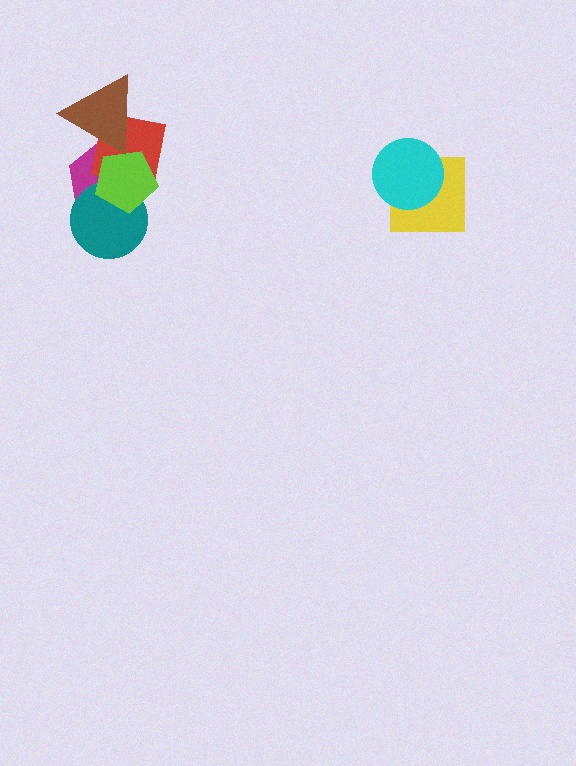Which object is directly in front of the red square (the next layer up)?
The teal circle is directly in front of the red square.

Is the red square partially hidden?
Yes, it is partially covered by another shape.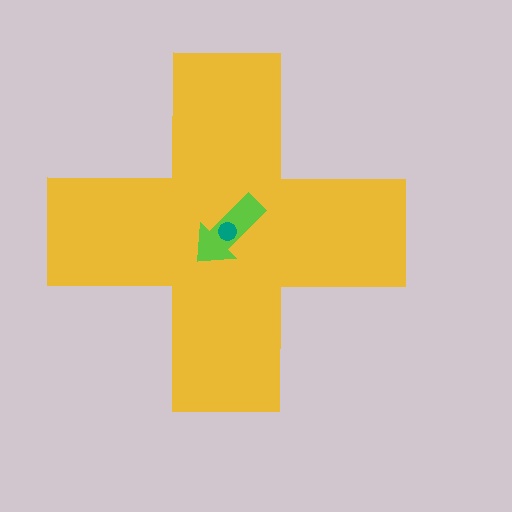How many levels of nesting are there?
3.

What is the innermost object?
The teal circle.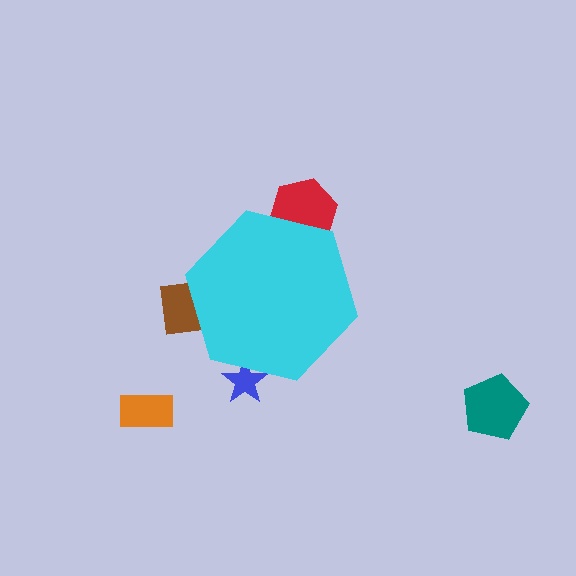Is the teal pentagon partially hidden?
No, the teal pentagon is fully visible.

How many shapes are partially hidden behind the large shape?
3 shapes are partially hidden.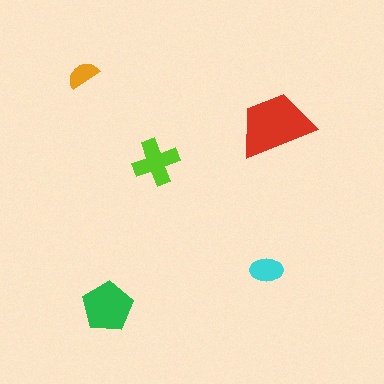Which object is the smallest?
The orange semicircle.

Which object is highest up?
The orange semicircle is topmost.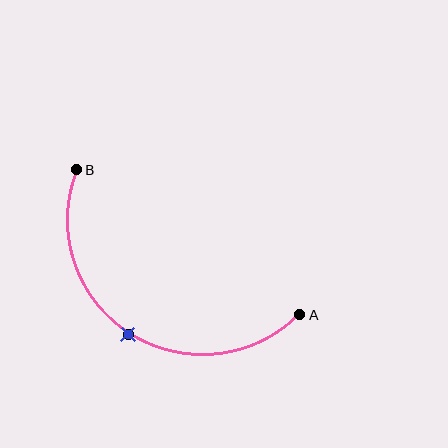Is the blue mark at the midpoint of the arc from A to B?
Yes. The blue mark lies on the arc at equal arc-length from both A and B — it is the arc midpoint.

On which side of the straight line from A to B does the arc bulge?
The arc bulges below the straight line connecting A and B.